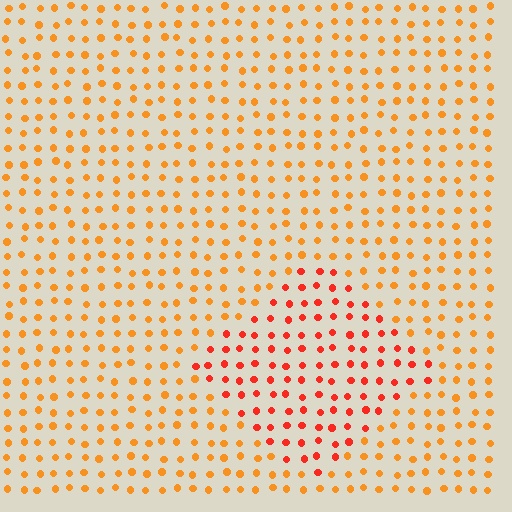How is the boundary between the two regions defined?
The boundary is defined purely by a slight shift in hue (about 29 degrees). Spacing, size, and orientation are identical on both sides.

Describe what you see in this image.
The image is filled with small orange elements in a uniform arrangement. A diamond-shaped region is visible where the elements are tinted to a slightly different hue, forming a subtle color boundary.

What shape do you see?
I see a diamond.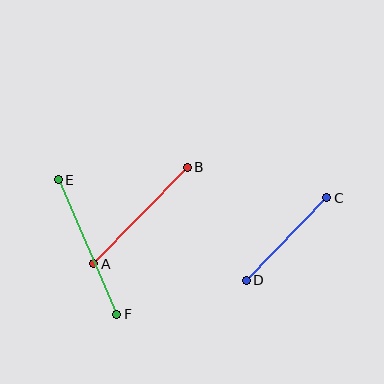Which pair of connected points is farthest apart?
Points E and F are farthest apart.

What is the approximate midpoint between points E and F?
The midpoint is at approximately (87, 247) pixels.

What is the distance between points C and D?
The distance is approximately 115 pixels.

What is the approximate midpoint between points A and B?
The midpoint is at approximately (140, 215) pixels.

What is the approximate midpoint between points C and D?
The midpoint is at approximately (287, 239) pixels.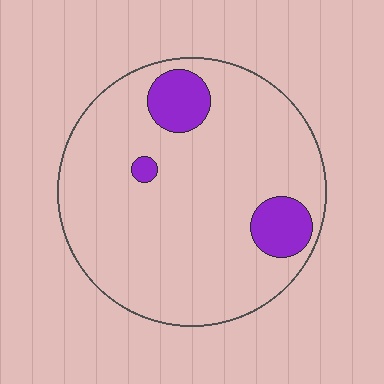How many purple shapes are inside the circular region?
3.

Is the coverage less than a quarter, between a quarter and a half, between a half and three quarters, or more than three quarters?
Less than a quarter.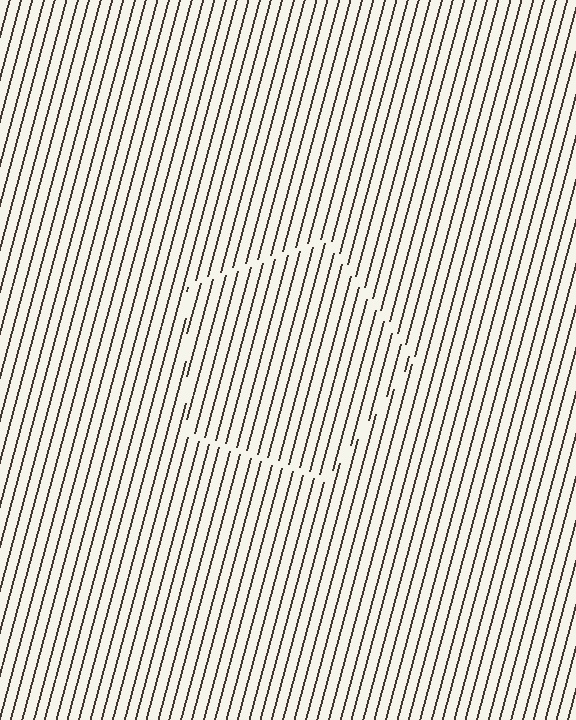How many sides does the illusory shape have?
5 sides — the line-ends trace a pentagon.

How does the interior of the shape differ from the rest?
The interior of the shape contains the same grating, shifted by half a period — the contour is defined by the phase discontinuity where line-ends from the inner and outer gratings abut.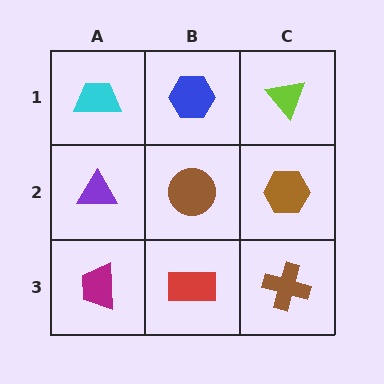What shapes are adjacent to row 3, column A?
A purple triangle (row 2, column A), a red rectangle (row 3, column B).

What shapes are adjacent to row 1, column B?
A brown circle (row 2, column B), a cyan trapezoid (row 1, column A), a lime triangle (row 1, column C).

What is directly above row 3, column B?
A brown circle.